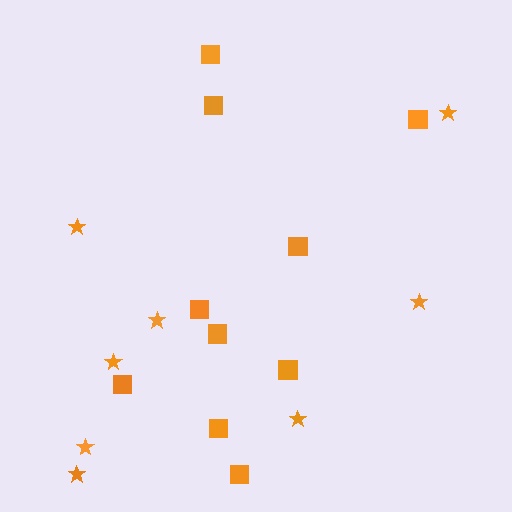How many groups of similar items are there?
There are 2 groups: one group of squares (10) and one group of stars (8).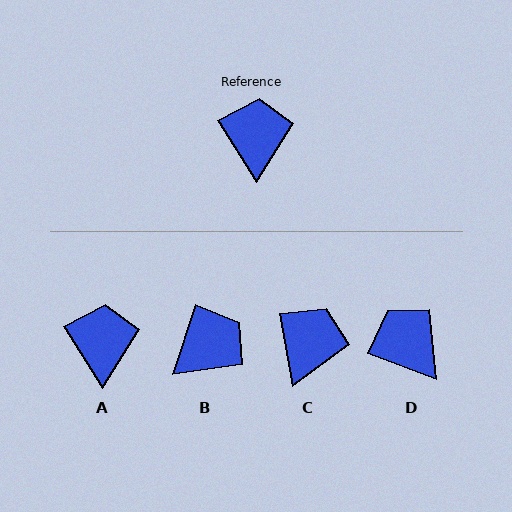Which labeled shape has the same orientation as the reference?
A.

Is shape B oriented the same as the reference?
No, it is off by about 50 degrees.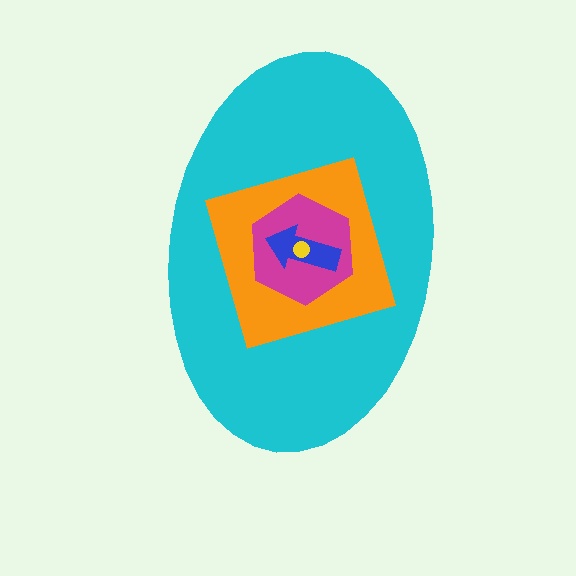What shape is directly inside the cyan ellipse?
The orange diamond.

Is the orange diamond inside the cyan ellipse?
Yes.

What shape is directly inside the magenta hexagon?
The blue arrow.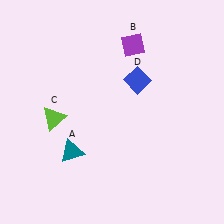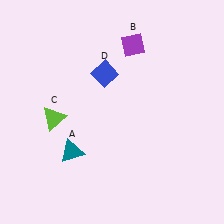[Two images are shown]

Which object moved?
The blue diamond (D) moved left.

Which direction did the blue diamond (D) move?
The blue diamond (D) moved left.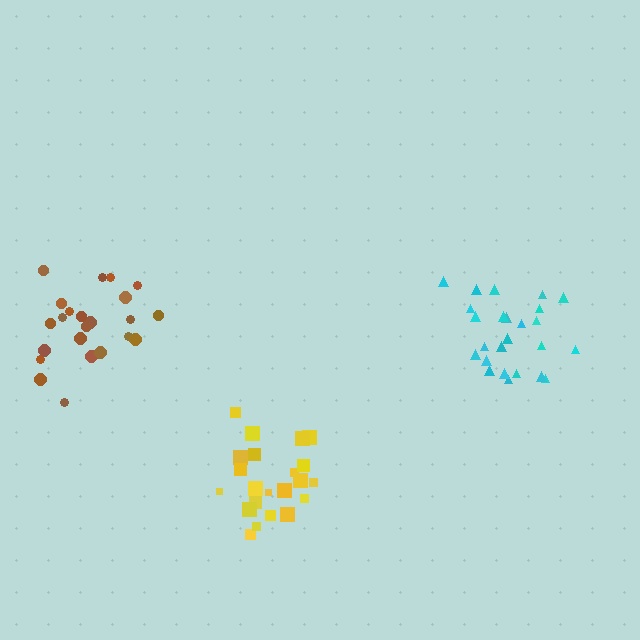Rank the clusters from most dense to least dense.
yellow, cyan, brown.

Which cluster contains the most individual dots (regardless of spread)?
Cyan (25).